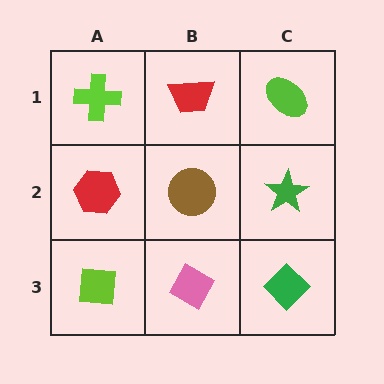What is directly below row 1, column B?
A brown circle.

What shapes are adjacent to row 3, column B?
A brown circle (row 2, column B), a lime square (row 3, column A), a green diamond (row 3, column C).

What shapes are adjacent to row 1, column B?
A brown circle (row 2, column B), a lime cross (row 1, column A), a lime ellipse (row 1, column C).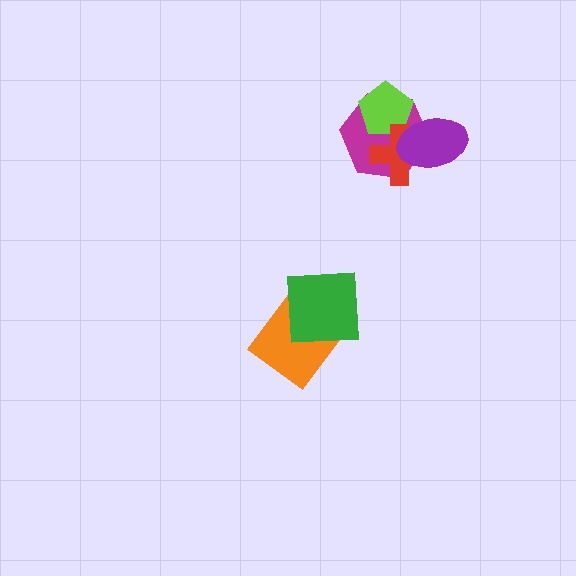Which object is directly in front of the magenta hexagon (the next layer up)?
The lime pentagon is directly in front of the magenta hexagon.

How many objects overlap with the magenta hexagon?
3 objects overlap with the magenta hexagon.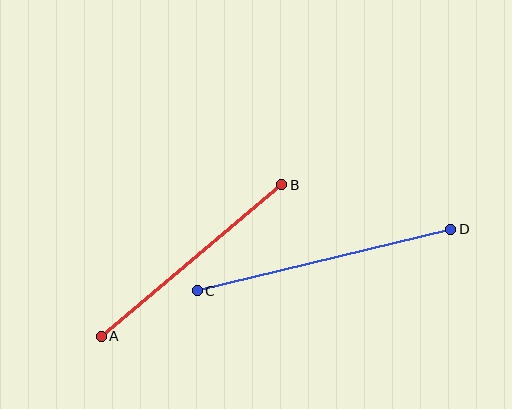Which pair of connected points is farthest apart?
Points C and D are farthest apart.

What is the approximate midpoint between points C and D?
The midpoint is at approximately (324, 260) pixels.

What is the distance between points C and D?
The distance is approximately 261 pixels.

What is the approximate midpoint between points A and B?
The midpoint is at approximately (192, 261) pixels.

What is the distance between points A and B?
The distance is approximately 236 pixels.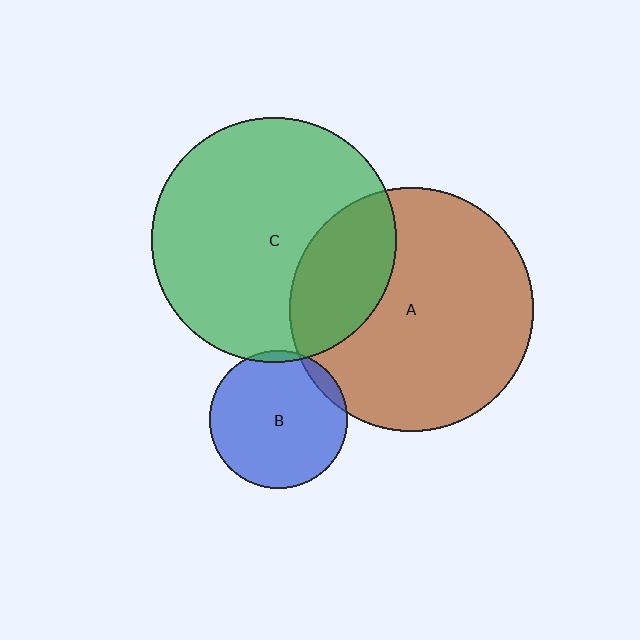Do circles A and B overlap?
Yes.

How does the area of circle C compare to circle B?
Approximately 3.1 times.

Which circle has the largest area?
Circle C (green).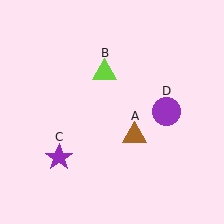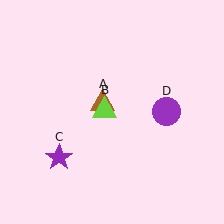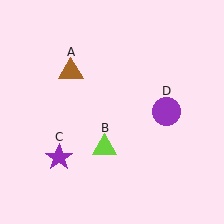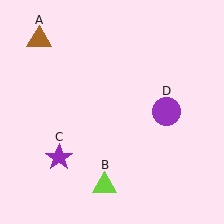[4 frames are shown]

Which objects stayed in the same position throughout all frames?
Purple star (object C) and purple circle (object D) remained stationary.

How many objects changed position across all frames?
2 objects changed position: brown triangle (object A), lime triangle (object B).